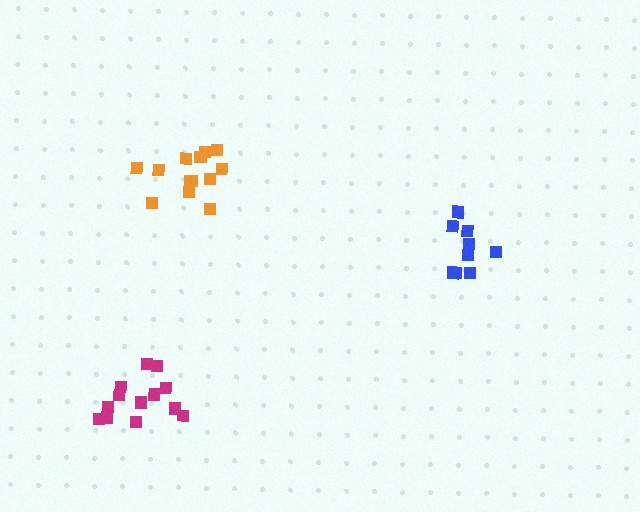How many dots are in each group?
Group 1: 13 dots, Group 2: 9 dots, Group 3: 13 dots (35 total).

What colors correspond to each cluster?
The clusters are colored: orange, blue, magenta.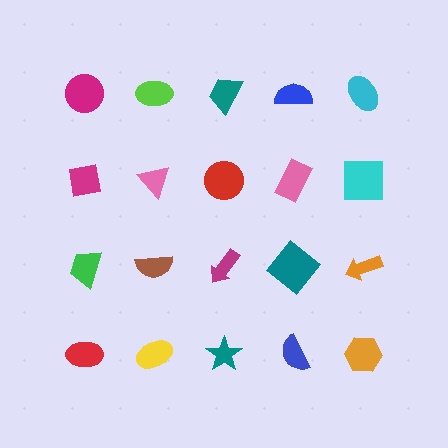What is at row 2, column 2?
A pink triangle.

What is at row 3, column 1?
A green trapezoid.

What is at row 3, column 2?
A brown semicircle.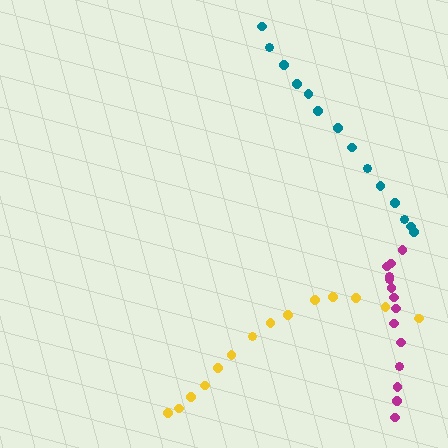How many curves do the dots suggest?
There are 3 distinct paths.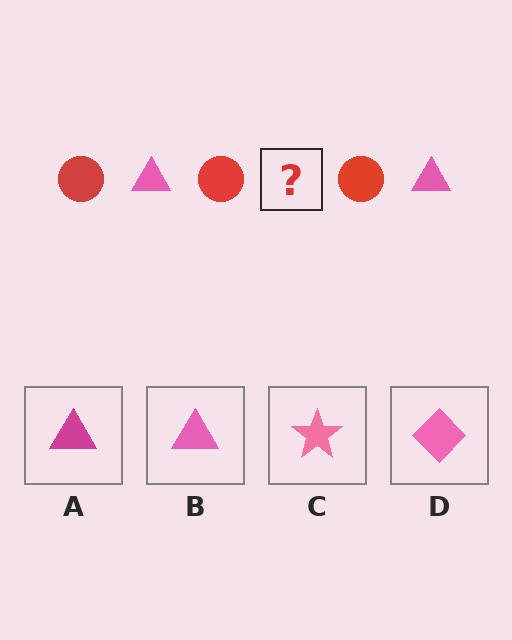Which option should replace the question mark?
Option B.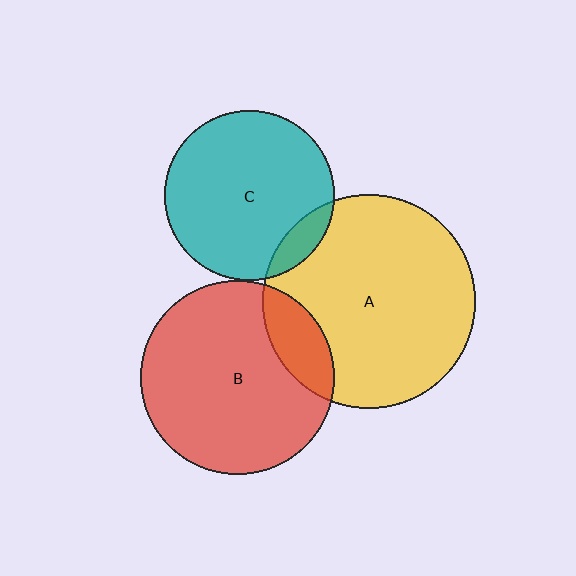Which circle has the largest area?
Circle A (yellow).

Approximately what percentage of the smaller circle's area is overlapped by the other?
Approximately 10%.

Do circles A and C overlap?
Yes.